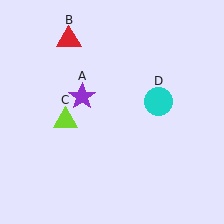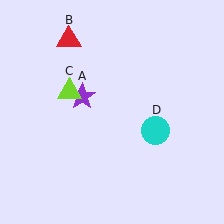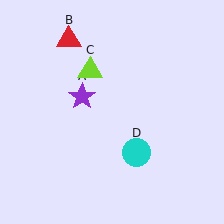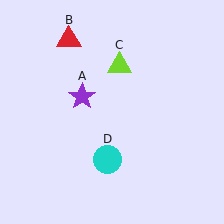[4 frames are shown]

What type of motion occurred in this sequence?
The lime triangle (object C), cyan circle (object D) rotated clockwise around the center of the scene.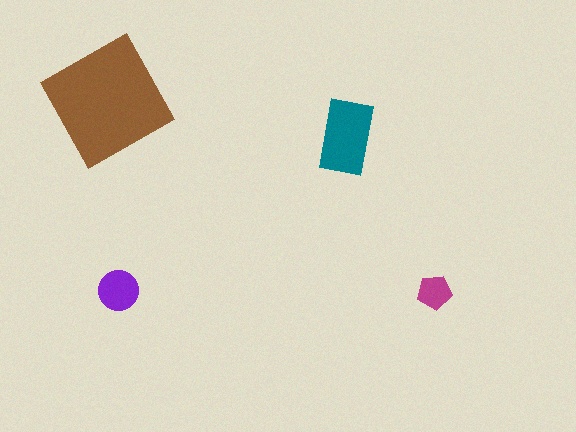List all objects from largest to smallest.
The brown square, the teal rectangle, the purple circle, the magenta pentagon.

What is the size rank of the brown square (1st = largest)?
1st.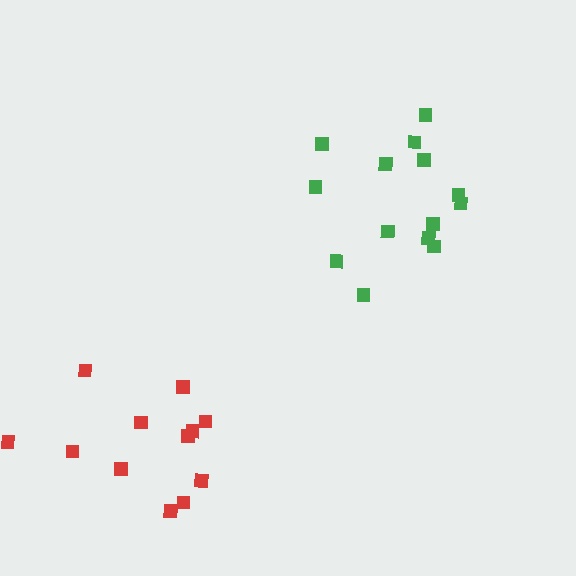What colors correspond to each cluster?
The clusters are colored: green, red.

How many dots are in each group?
Group 1: 14 dots, Group 2: 12 dots (26 total).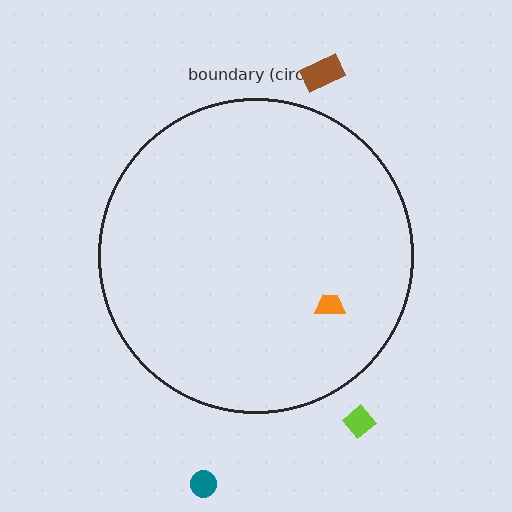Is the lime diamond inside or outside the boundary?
Outside.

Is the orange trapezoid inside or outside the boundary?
Inside.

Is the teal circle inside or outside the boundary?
Outside.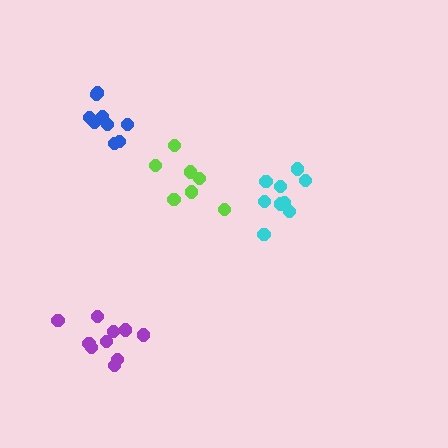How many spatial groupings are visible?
There are 4 spatial groupings.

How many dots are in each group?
Group 1: 10 dots, Group 2: 9 dots, Group 3: 10 dots, Group 4: 7 dots (36 total).